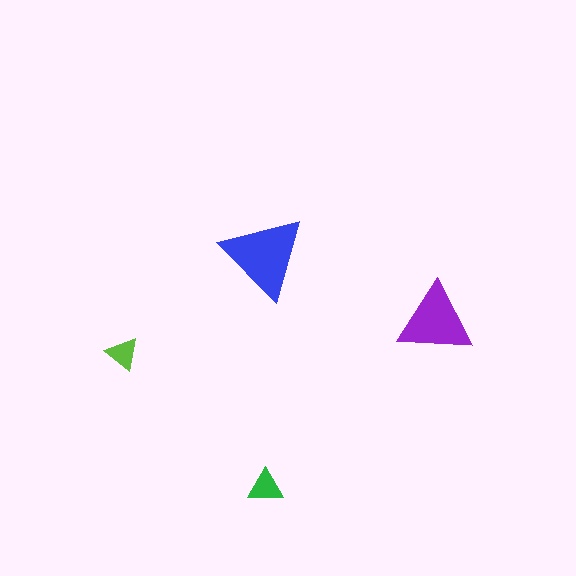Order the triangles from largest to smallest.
the blue one, the purple one, the green one, the lime one.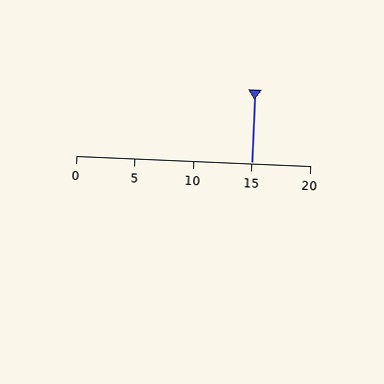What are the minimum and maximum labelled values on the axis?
The axis runs from 0 to 20.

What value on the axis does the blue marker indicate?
The marker indicates approximately 15.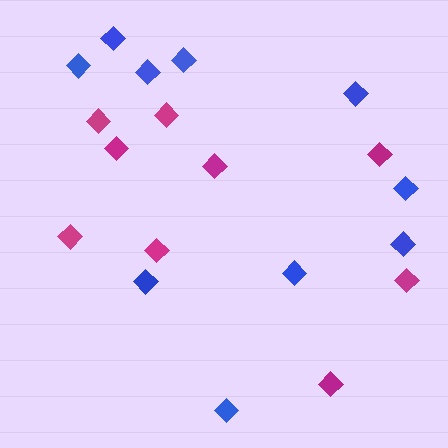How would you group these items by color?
There are 2 groups: one group of blue diamonds (10) and one group of magenta diamonds (9).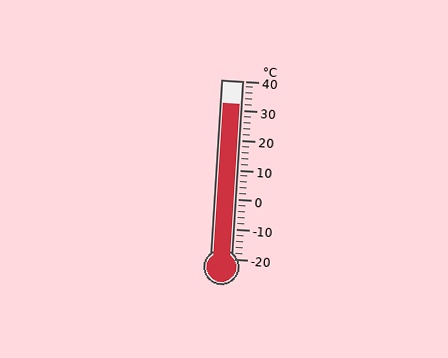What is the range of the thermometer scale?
The thermometer scale ranges from -20°C to 40°C.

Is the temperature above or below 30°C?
The temperature is above 30°C.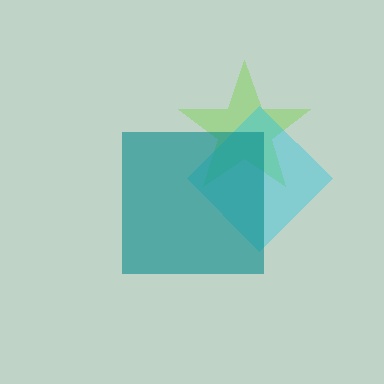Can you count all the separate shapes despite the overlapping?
Yes, there are 3 separate shapes.